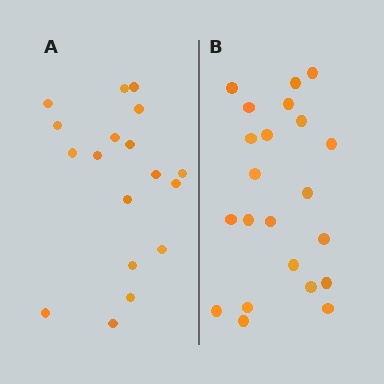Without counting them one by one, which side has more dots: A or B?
Region B (the right region) has more dots.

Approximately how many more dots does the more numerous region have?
Region B has about 4 more dots than region A.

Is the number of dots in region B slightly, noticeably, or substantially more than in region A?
Region B has only slightly more — the two regions are fairly close. The ratio is roughly 1.2 to 1.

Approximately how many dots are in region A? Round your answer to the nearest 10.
About 20 dots. (The exact count is 18, which rounds to 20.)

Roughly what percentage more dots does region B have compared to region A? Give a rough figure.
About 20% more.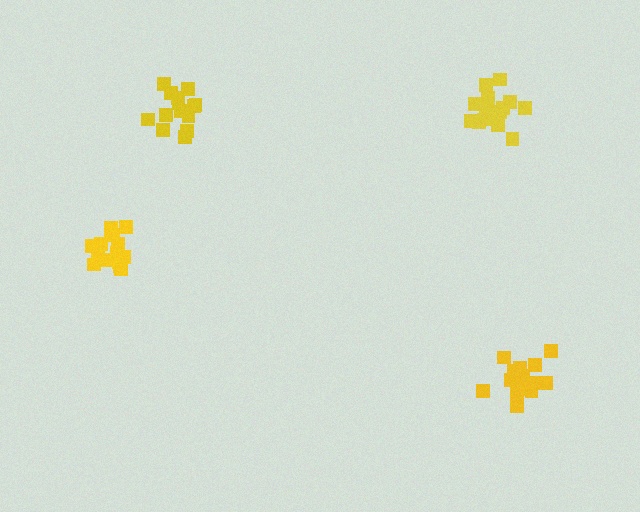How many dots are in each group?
Group 1: 16 dots, Group 2: 17 dots, Group 3: 14 dots, Group 4: 14 dots (61 total).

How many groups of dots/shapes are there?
There are 4 groups.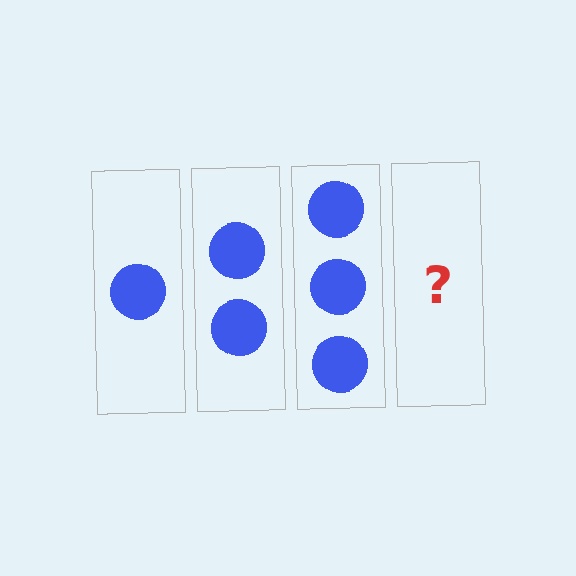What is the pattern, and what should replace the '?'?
The pattern is that each step adds one more circle. The '?' should be 4 circles.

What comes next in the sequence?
The next element should be 4 circles.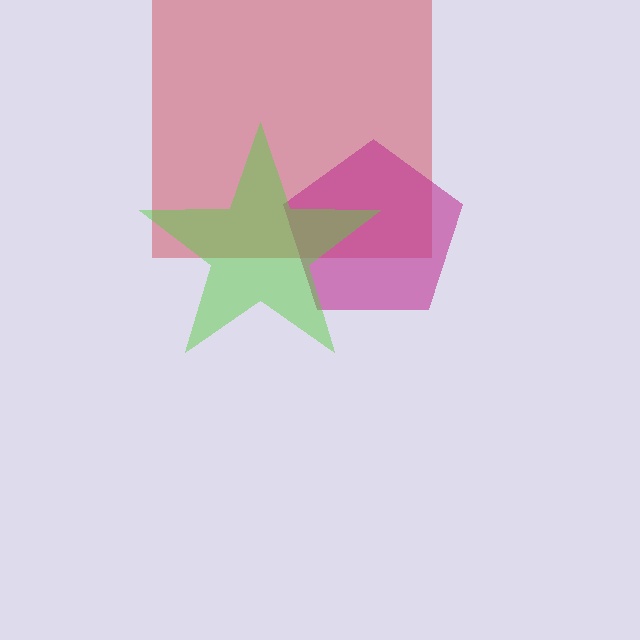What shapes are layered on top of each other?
The layered shapes are: a red square, a magenta pentagon, a lime star.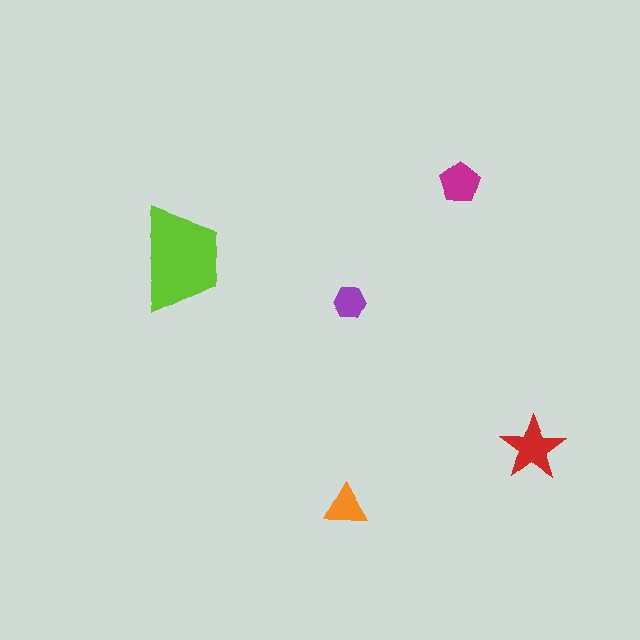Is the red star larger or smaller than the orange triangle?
Larger.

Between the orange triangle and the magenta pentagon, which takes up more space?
The magenta pentagon.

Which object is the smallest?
The purple hexagon.